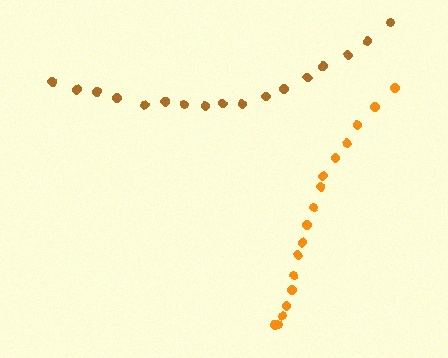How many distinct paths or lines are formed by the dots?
There are 2 distinct paths.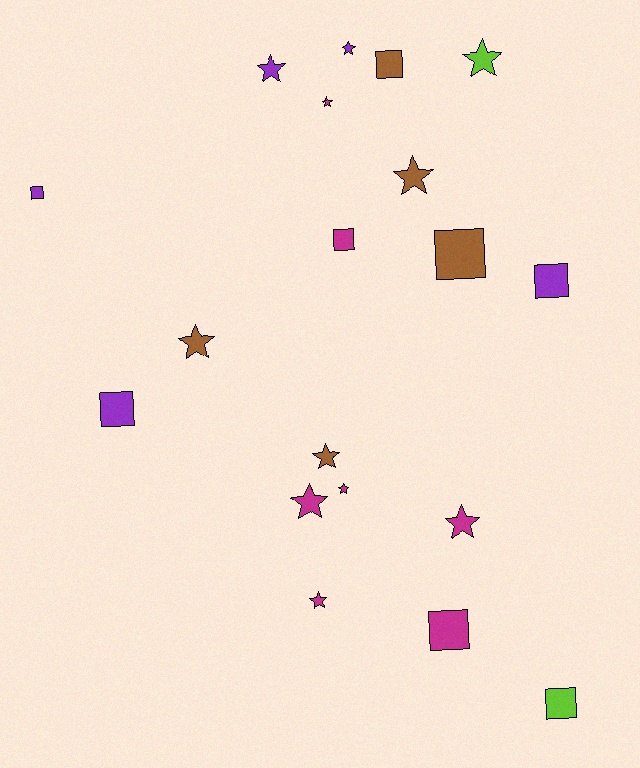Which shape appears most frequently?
Star, with 11 objects.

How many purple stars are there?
There are 2 purple stars.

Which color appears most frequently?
Magenta, with 7 objects.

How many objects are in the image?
There are 19 objects.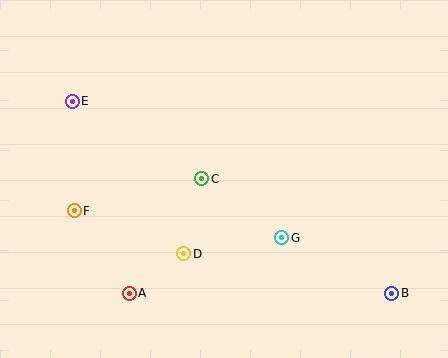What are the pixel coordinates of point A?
Point A is at (129, 293).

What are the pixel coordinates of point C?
Point C is at (202, 179).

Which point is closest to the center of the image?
Point C at (202, 179) is closest to the center.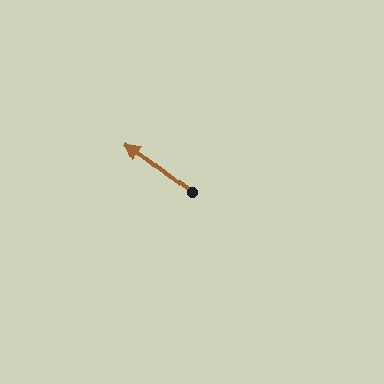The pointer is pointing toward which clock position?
Roughly 10 o'clock.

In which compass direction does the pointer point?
Northwest.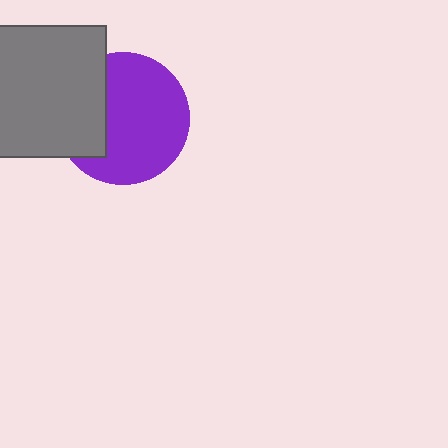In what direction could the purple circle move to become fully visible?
The purple circle could move right. That would shift it out from behind the gray square entirely.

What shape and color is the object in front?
The object in front is a gray square.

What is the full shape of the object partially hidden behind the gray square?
The partially hidden object is a purple circle.